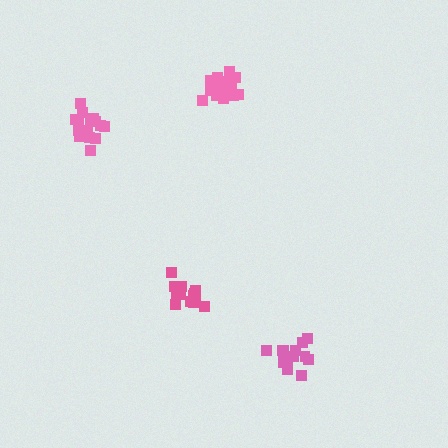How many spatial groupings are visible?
There are 4 spatial groupings.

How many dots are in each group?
Group 1: 19 dots, Group 2: 15 dots, Group 3: 16 dots, Group 4: 14 dots (64 total).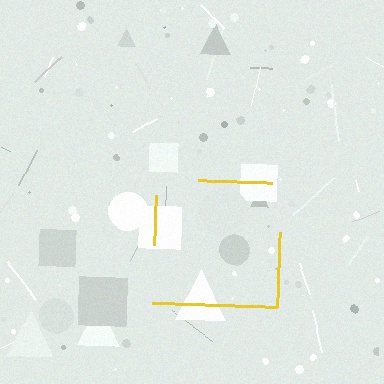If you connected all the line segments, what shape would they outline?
They would outline a square.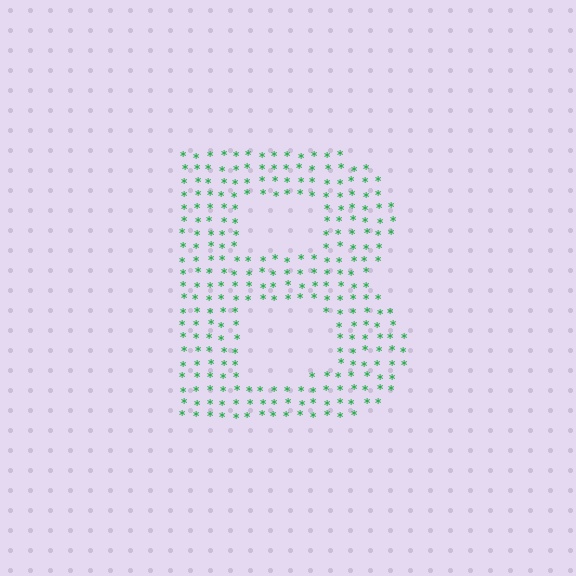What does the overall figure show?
The overall figure shows the letter B.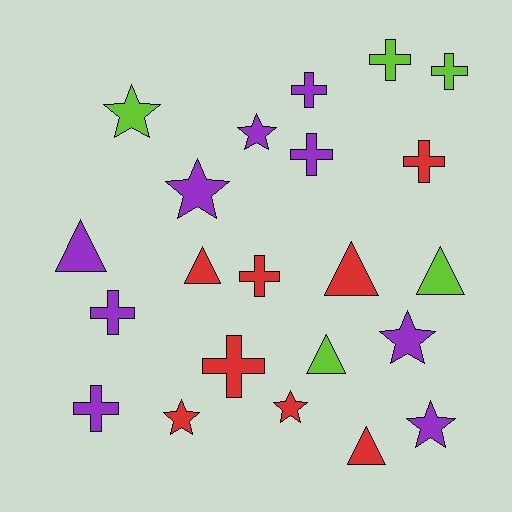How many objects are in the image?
There are 22 objects.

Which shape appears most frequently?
Cross, with 9 objects.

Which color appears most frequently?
Purple, with 9 objects.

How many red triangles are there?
There are 3 red triangles.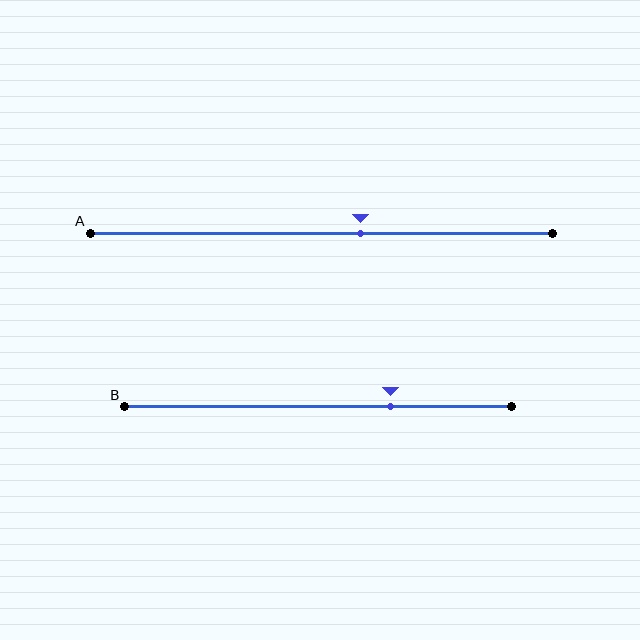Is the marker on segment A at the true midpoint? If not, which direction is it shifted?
No, the marker on segment A is shifted to the right by about 9% of the segment length.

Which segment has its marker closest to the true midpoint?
Segment A has its marker closest to the true midpoint.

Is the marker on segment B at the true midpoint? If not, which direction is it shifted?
No, the marker on segment B is shifted to the right by about 19% of the segment length.